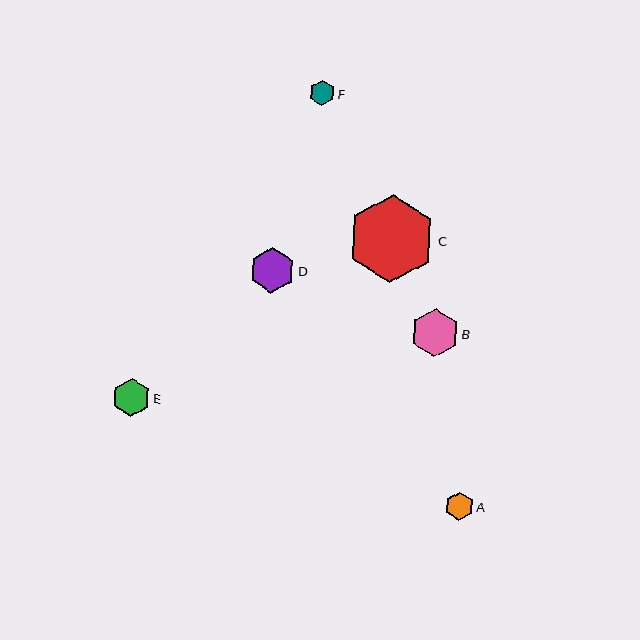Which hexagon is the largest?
Hexagon C is the largest with a size of approximately 88 pixels.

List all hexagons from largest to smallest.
From largest to smallest: C, B, D, E, A, F.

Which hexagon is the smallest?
Hexagon F is the smallest with a size of approximately 25 pixels.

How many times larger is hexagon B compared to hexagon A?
Hexagon B is approximately 1.7 times the size of hexagon A.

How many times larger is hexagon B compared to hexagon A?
Hexagon B is approximately 1.7 times the size of hexagon A.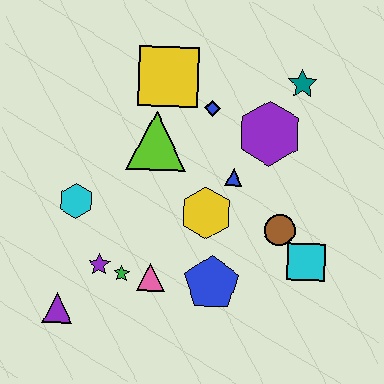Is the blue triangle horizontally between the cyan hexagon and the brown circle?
Yes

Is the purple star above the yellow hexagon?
No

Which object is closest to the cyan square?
The brown circle is closest to the cyan square.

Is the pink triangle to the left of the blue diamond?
Yes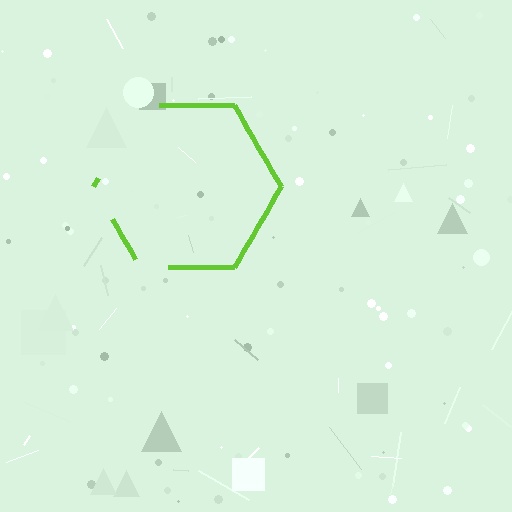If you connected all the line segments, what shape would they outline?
They would outline a hexagon.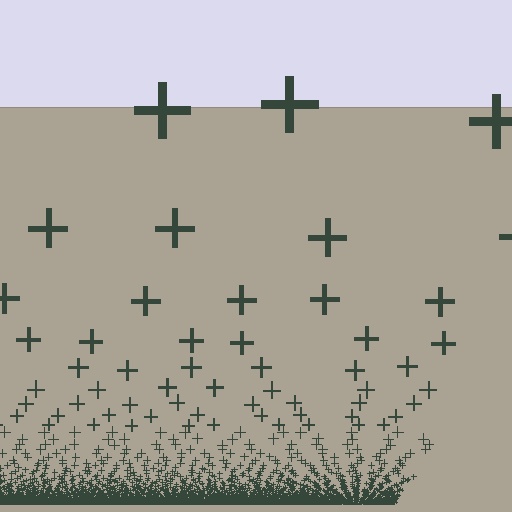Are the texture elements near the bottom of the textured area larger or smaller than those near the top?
Smaller. The gradient is inverted — elements near the bottom are smaller and denser.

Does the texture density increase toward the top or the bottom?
Density increases toward the bottom.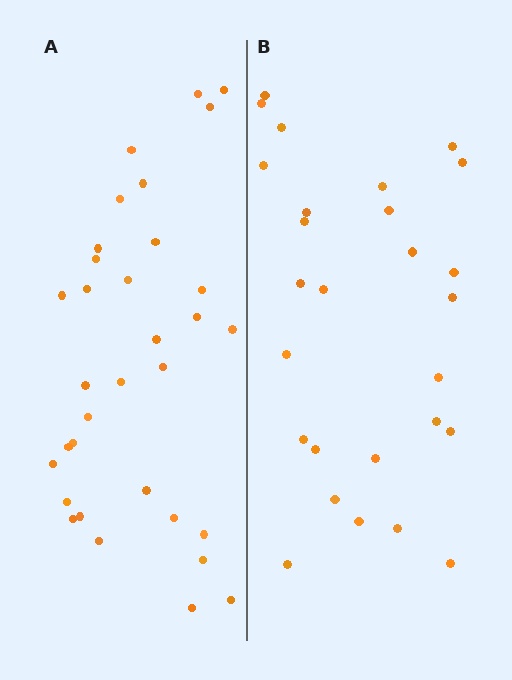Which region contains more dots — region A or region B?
Region A (the left region) has more dots.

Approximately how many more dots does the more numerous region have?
Region A has about 6 more dots than region B.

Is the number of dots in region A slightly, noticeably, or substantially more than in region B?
Region A has only slightly more — the two regions are fairly close. The ratio is roughly 1.2 to 1.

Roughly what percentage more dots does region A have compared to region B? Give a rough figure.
About 20% more.